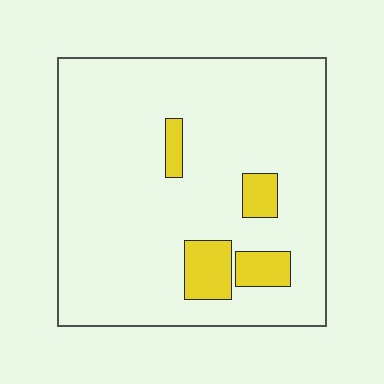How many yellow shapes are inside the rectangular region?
4.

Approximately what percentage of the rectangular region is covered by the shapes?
Approximately 10%.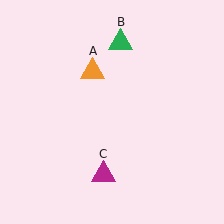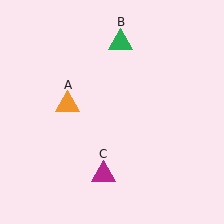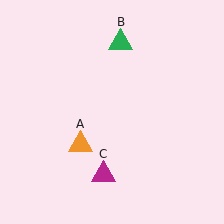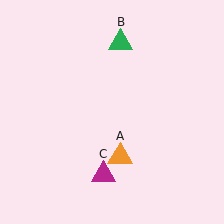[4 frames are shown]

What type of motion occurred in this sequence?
The orange triangle (object A) rotated counterclockwise around the center of the scene.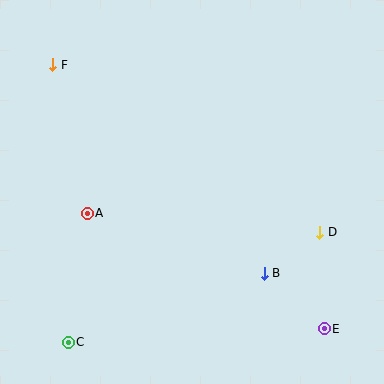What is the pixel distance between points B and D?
The distance between B and D is 69 pixels.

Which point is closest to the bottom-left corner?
Point C is closest to the bottom-left corner.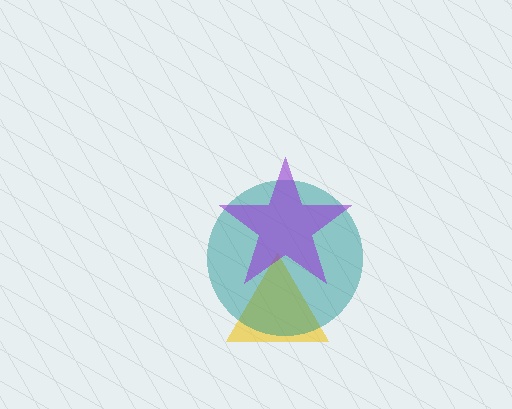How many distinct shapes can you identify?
There are 3 distinct shapes: a yellow triangle, a teal circle, a purple star.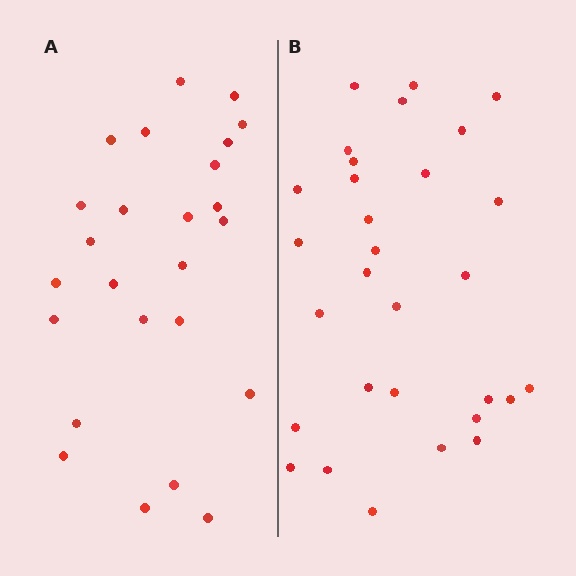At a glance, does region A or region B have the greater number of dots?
Region B (the right region) has more dots.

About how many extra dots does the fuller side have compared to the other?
Region B has about 5 more dots than region A.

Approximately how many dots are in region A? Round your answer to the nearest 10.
About 20 dots. (The exact count is 25, which rounds to 20.)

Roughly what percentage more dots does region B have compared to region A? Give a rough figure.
About 20% more.